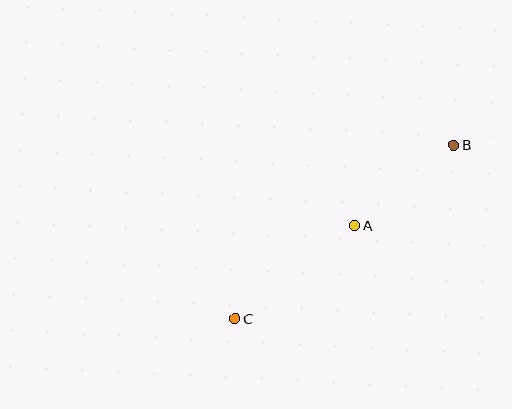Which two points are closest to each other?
Points A and B are closest to each other.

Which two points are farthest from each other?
Points B and C are farthest from each other.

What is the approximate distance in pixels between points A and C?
The distance between A and C is approximately 152 pixels.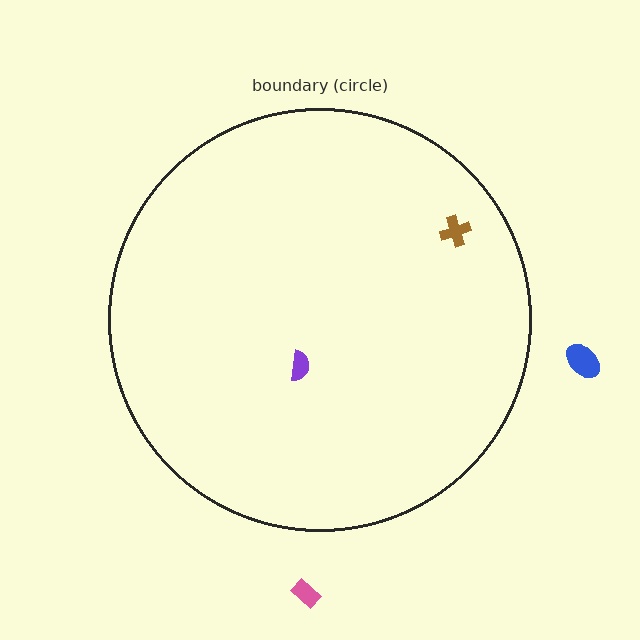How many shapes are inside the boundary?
2 inside, 2 outside.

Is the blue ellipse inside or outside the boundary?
Outside.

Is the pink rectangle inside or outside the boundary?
Outside.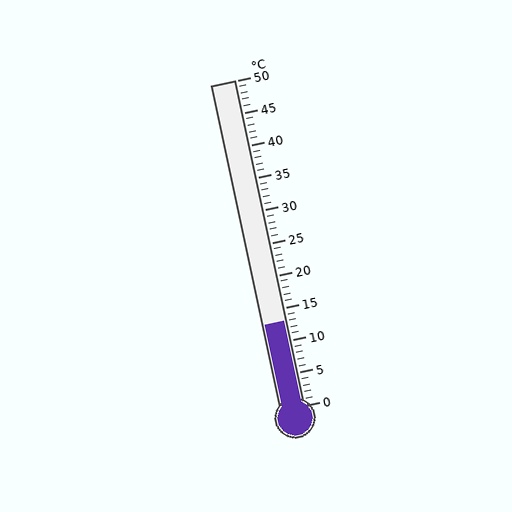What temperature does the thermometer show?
The thermometer shows approximately 13°C.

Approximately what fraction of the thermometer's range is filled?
The thermometer is filled to approximately 25% of its range.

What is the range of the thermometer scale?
The thermometer scale ranges from 0°C to 50°C.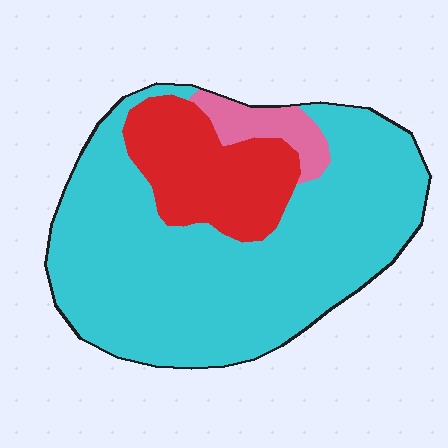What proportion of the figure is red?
Red takes up about one fifth (1/5) of the figure.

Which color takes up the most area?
Cyan, at roughly 75%.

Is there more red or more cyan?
Cyan.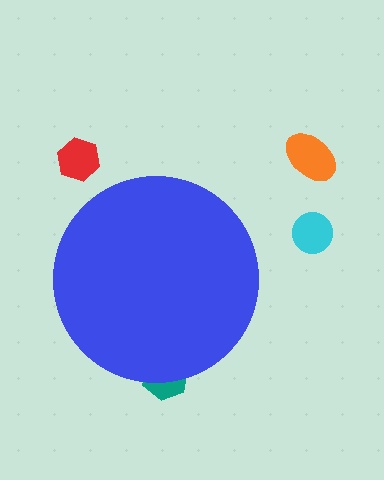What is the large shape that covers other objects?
A blue circle.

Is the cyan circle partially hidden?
No, the cyan circle is fully visible.